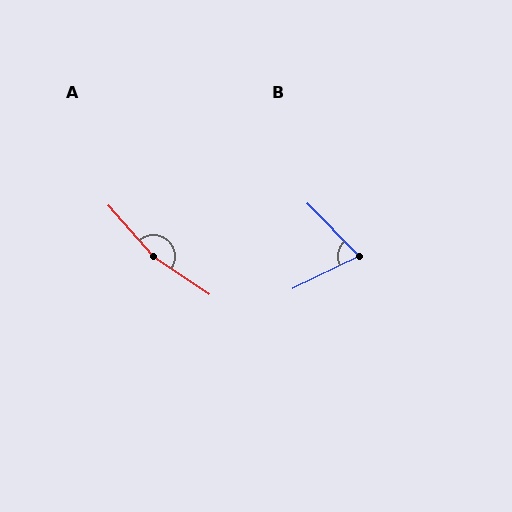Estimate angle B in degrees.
Approximately 72 degrees.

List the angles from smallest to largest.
B (72°), A (165°).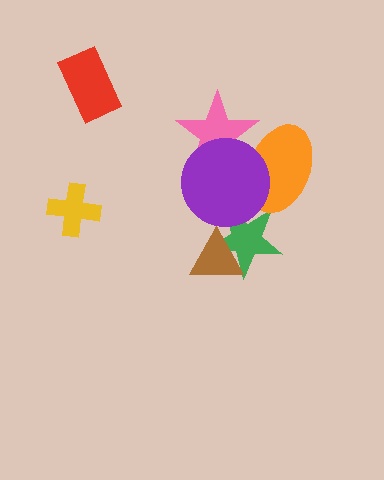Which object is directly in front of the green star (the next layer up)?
The brown triangle is directly in front of the green star.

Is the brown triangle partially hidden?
No, no other shape covers it.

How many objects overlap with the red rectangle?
0 objects overlap with the red rectangle.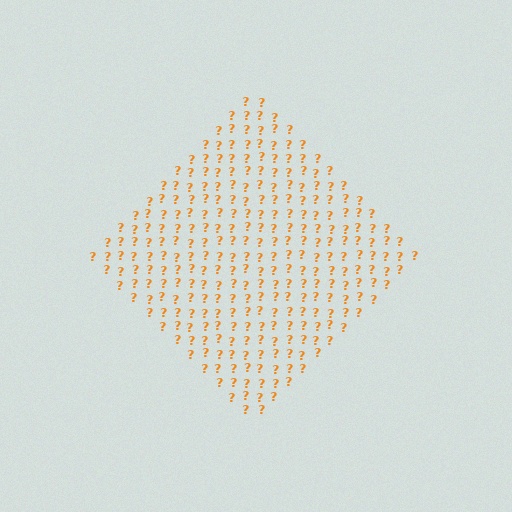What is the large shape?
The large shape is a diamond.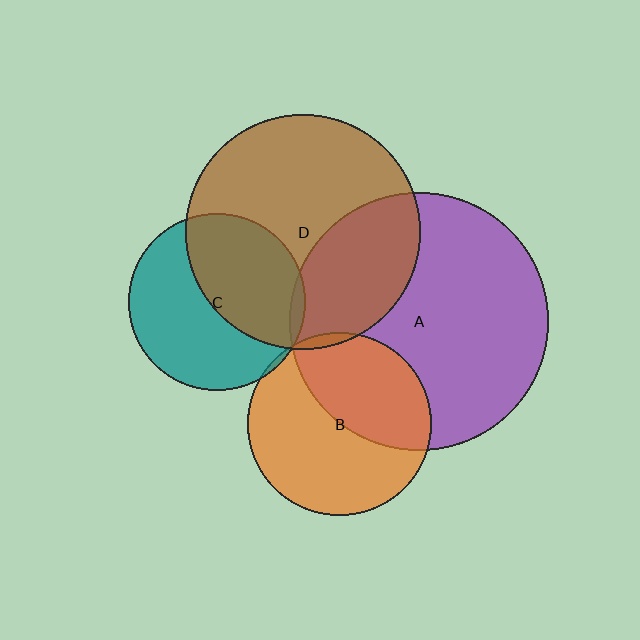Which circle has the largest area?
Circle A (purple).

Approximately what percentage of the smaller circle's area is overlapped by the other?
Approximately 5%.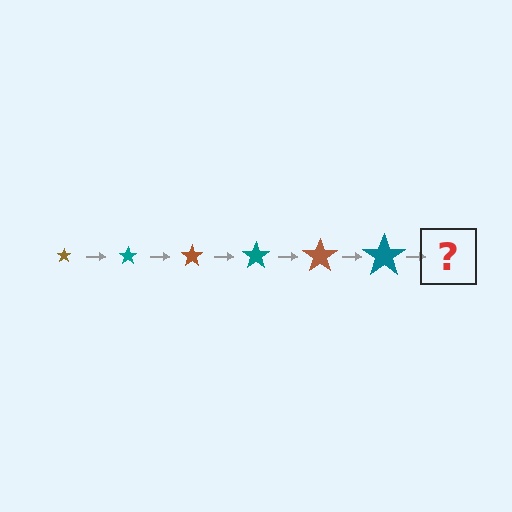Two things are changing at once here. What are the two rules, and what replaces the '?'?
The two rules are that the star grows larger each step and the color cycles through brown and teal. The '?' should be a brown star, larger than the previous one.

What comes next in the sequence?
The next element should be a brown star, larger than the previous one.